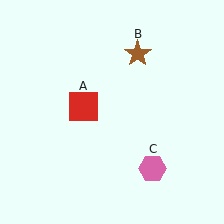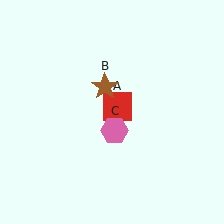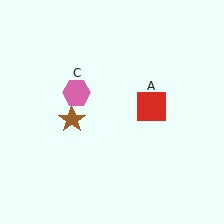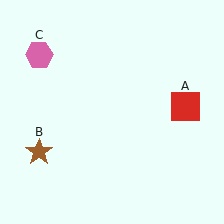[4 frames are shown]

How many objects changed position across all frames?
3 objects changed position: red square (object A), brown star (object B), pink hexagon (object C).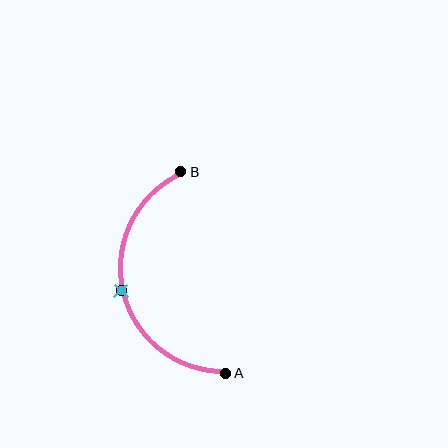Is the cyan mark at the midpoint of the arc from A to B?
Yes. The cyan mark lies on the arc at equal arc-length from both A and B — it is the arc midpoint.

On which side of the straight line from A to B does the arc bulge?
The arc bulges to the left of the straight line connecting A and B.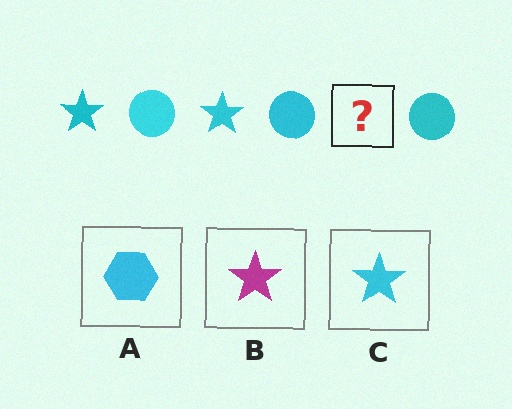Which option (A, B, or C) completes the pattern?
C.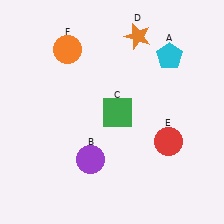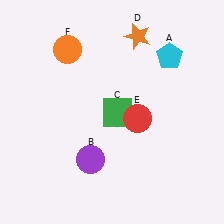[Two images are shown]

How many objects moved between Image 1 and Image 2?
1 object moved between the two images.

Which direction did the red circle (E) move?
The red circle (E) moved left.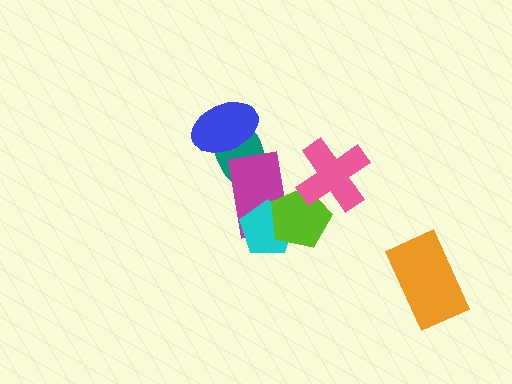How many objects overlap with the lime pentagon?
3 objects overlap with the lime pentagon.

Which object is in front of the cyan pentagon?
The lime pentagon is in front of the cyan pentagon.